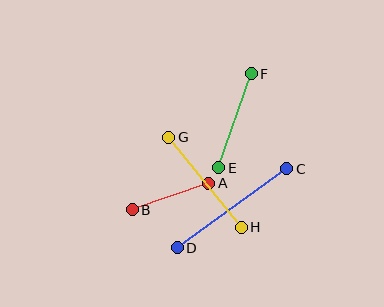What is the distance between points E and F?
The distance is approximately 100 pixels.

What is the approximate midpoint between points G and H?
The midpoint is at approximately (205, 182) pixels.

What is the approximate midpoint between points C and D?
The midpoint is at approximately (232, 208) pixels.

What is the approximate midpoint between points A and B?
The midpoint is at approximately (171, 196) pixels.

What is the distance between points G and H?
The distance is approximately 116 pixels.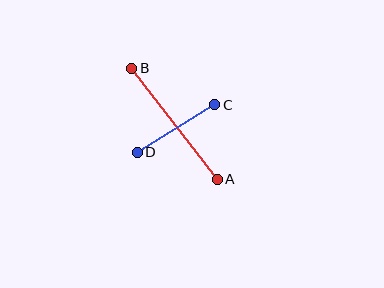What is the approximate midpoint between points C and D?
The midpoint is at approximately (176, 129) pixels.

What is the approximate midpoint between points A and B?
The midpoint is at approximately (175, 124) pixels.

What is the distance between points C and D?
The distance is approximately 91 pixels.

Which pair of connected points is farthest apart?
Points A and B are farthest apart.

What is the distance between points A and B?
The distance is approximately 140 pixels.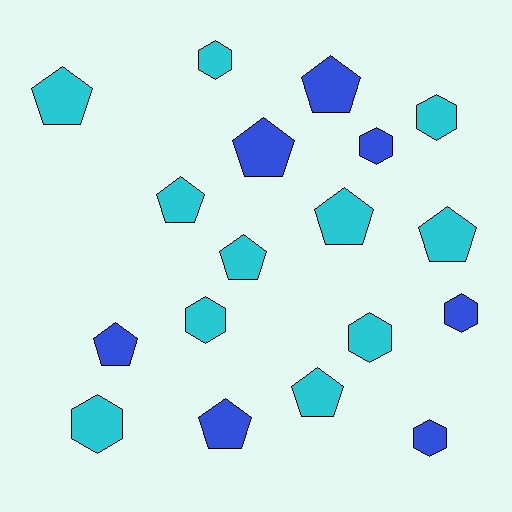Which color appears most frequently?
Cyan, with 11 objects.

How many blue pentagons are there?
There are 4 blue pentagons.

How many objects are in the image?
There are 18 objects.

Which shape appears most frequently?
Pentagon, with 10 objects.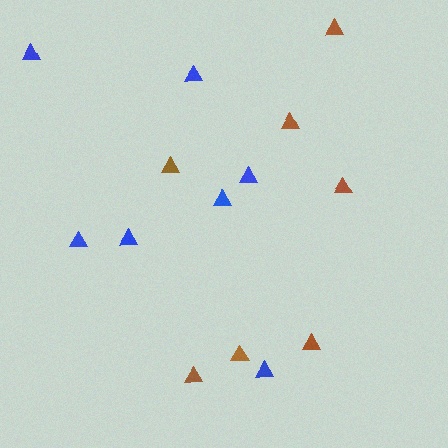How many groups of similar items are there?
There are 2 groups: one group of brown triangles (7) and one group of blue triangles (7).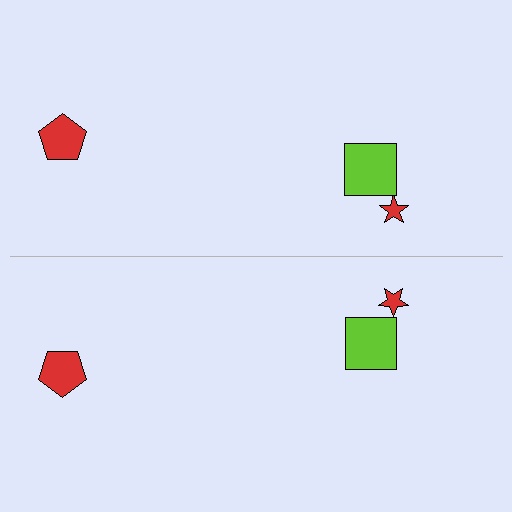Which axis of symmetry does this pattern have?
The pattern has a horizontal axis of symmetry running through the center of the image.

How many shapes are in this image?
There are 6 shapes in this image.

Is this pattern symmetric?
Yes, this pattern has bilateral (reflection) symmetry.